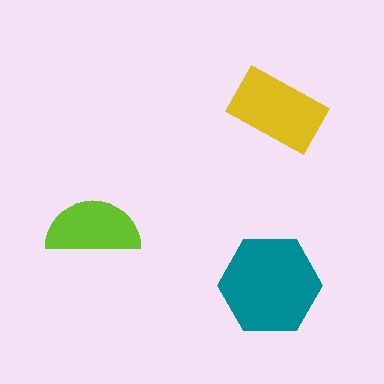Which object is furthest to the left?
The lime semicircle is leftmost.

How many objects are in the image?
There are 3 objects in the image.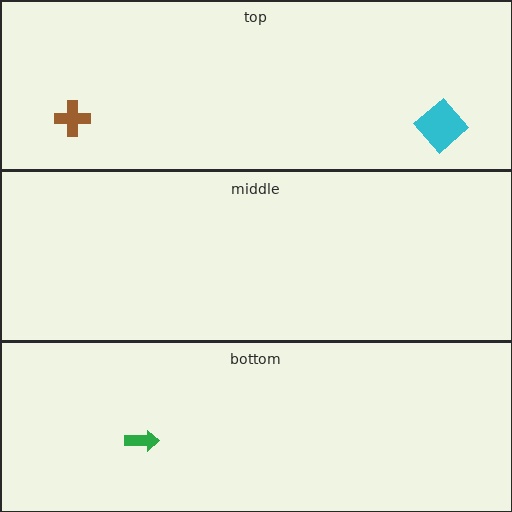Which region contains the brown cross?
The top region.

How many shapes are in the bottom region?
1.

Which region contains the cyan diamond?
The top region.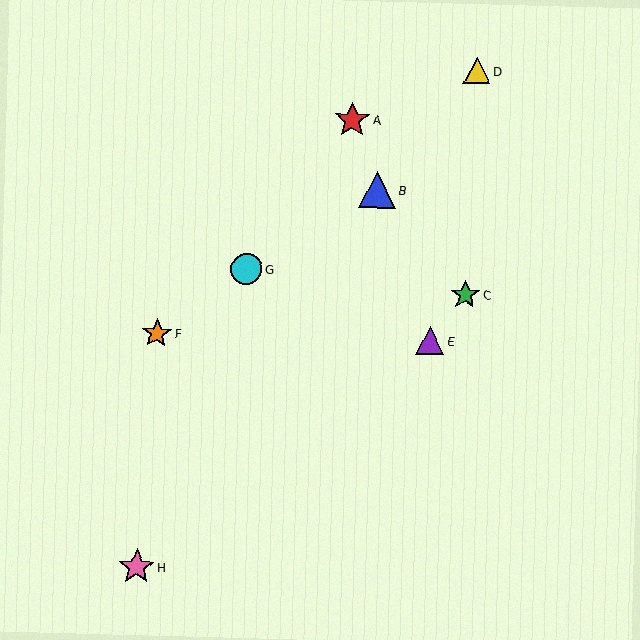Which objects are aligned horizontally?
Objects E, F are aligned horizontally.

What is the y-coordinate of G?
Object G is at y≈269.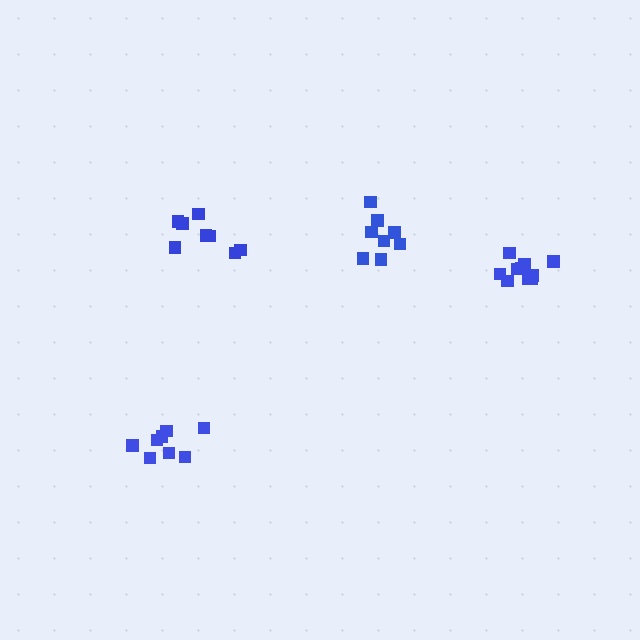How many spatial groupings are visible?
There are 4 spatial groupings.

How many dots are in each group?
Group 1: 8 dots, Group 2: 8 dots, Group 3: 10 dots, Group 4: 8 dots (34 total).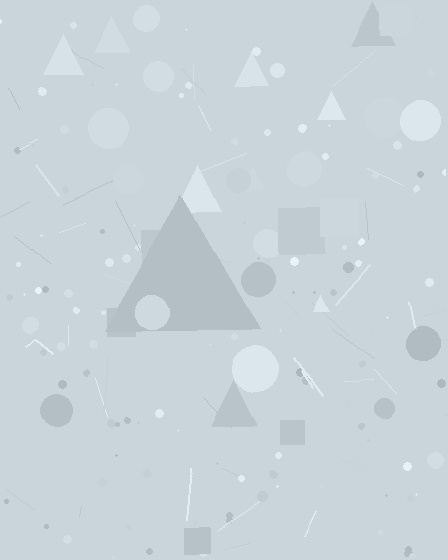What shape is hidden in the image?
A triangle is hidden in the image.